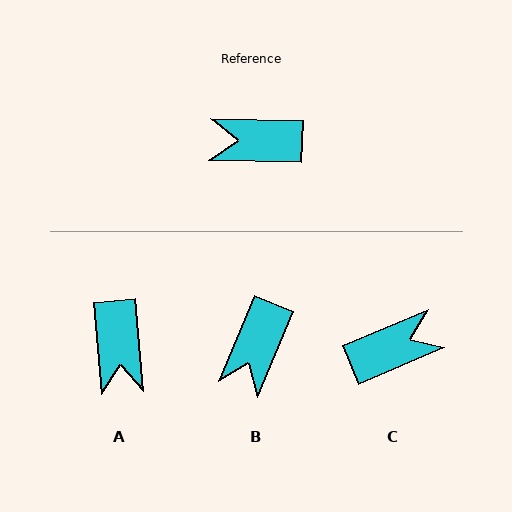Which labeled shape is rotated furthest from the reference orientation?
C, about 156 degrees away.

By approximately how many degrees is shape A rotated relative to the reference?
Approximately 97 degrees counter-clockwise.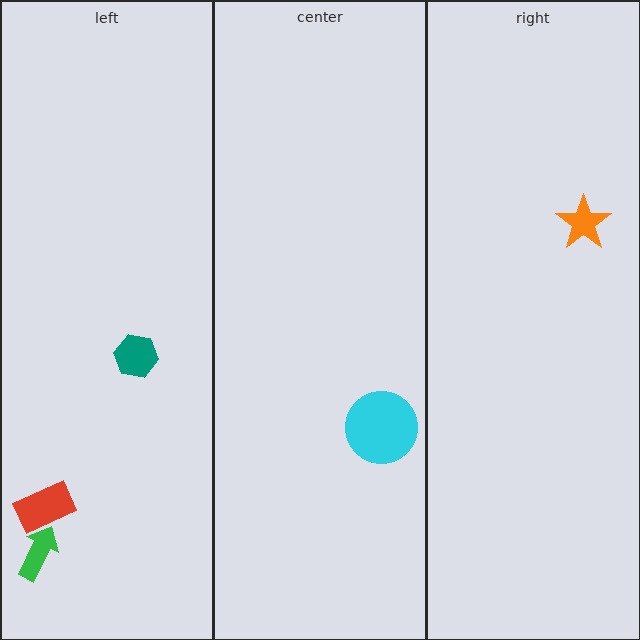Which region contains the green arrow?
The left region.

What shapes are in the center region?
The cyan circle.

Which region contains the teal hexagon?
The left region.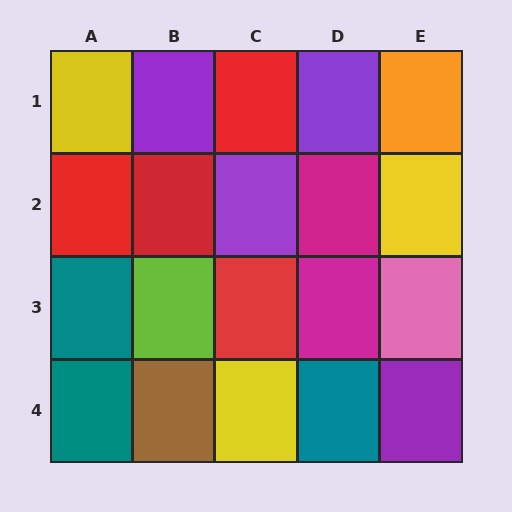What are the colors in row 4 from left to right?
Teal, brown, yellow, teal, purple.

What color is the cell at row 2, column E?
Yellow.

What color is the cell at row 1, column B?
Purple.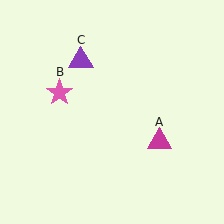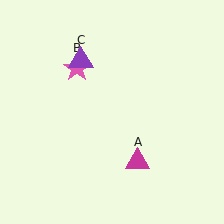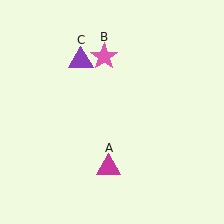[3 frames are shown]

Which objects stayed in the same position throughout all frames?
Purple triangle (object C) remained stationary.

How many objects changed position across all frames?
2 objects changed position: magenta triangle (object A), pink star (object B).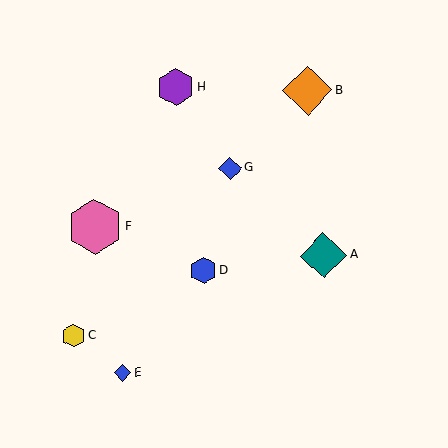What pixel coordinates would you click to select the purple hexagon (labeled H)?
Click at (175, 87) to select the purple hexagon H.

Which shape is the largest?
The pink hexagon (labeled F) is the largest.